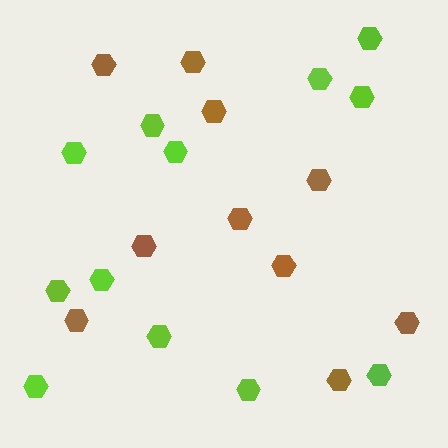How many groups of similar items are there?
There are 2 groups: one group of brown hexagons (10) and one group of lime hexagons (12).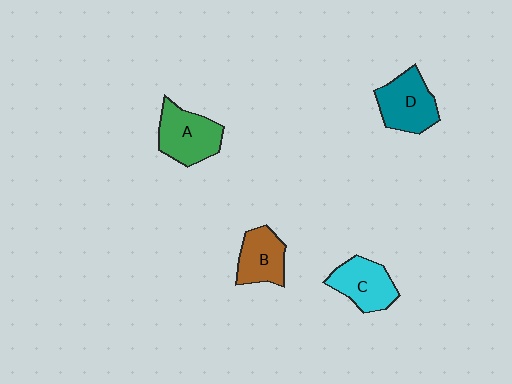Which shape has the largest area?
Shape A (green).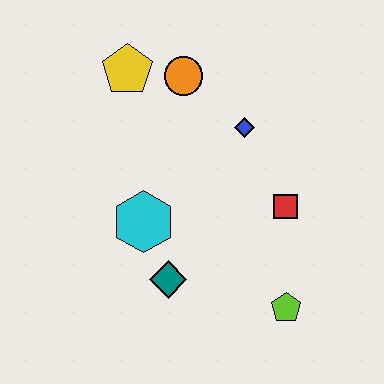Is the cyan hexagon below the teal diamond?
No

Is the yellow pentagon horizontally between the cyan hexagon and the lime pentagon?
No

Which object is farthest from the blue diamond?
The lime pentagon is farthest from the blue diamond.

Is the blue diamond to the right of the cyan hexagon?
Yes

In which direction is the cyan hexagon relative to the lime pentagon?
The cyan hexagon is to the left of the lime pentagon.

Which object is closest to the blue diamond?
The orange circle is closest to the blue diamond.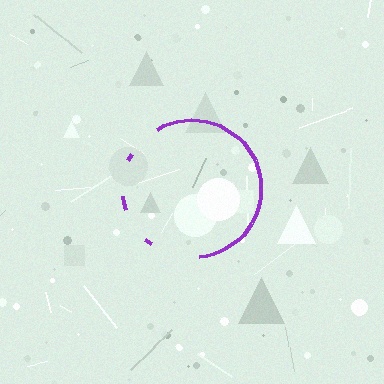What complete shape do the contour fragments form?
The contour fragments form a circle.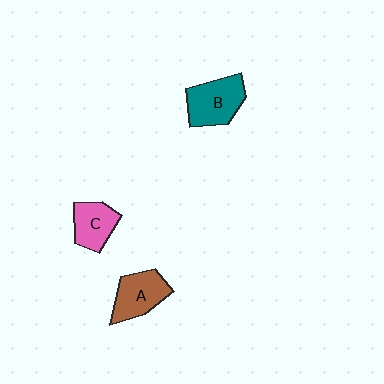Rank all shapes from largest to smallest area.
From largest to smallest: B (teal), A (brown), C (pink).